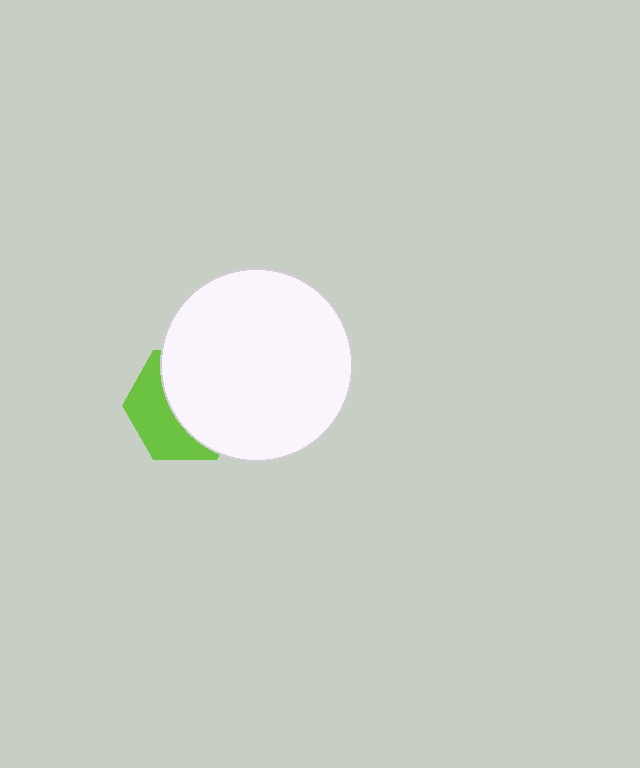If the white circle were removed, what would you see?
You would see the complete lime hexagon.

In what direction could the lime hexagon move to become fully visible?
The lime hexagon could move left. That would shift it out from behind the white circle entirely.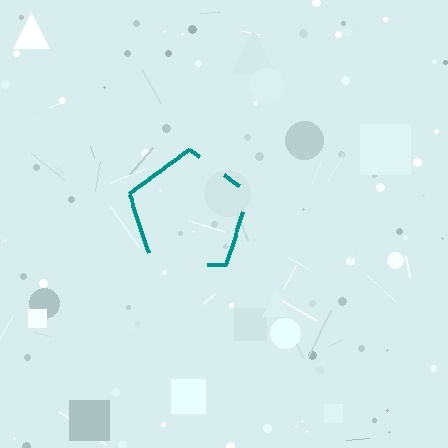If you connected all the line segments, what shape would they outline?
They would outline a pentagon.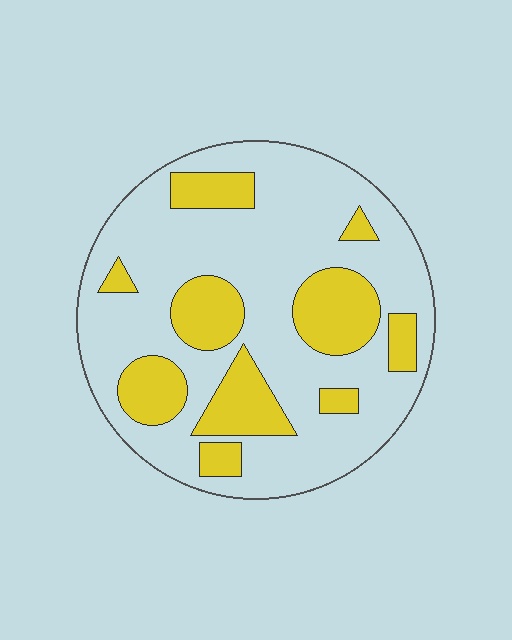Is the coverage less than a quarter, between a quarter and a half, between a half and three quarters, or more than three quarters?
Between a quarter and a half.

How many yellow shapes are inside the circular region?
10.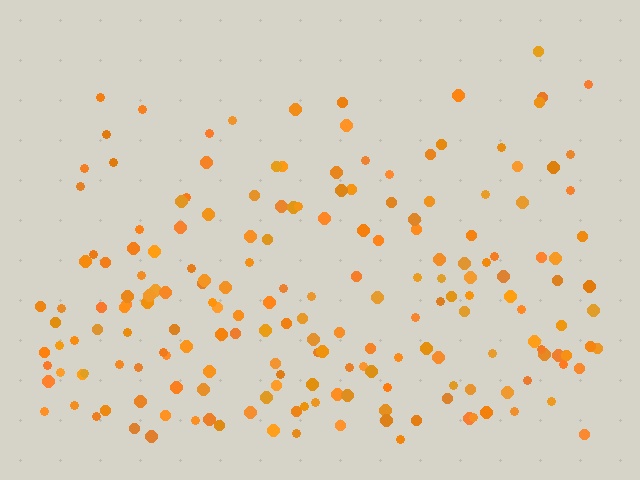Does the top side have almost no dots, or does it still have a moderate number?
Still a moderate number, just noticeably fewer than the bottom.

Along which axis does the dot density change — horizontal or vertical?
Vertical.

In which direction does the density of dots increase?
From top to bottom, with the bottom side densest.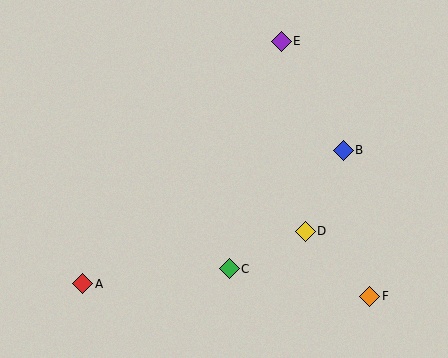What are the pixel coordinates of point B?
Point B is at (343, 150).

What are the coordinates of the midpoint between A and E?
The midpoint between A and E is at (182, 163).